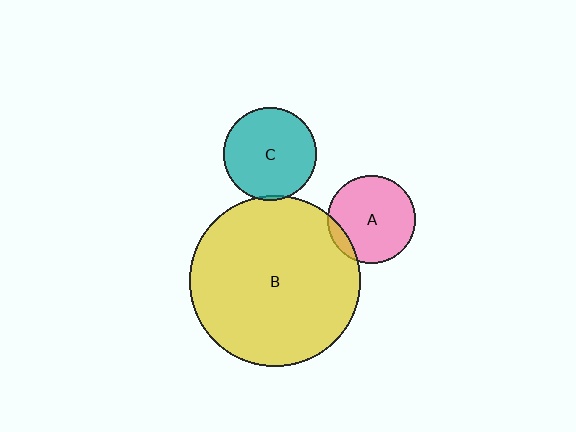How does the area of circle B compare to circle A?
Approximately 3.8 times.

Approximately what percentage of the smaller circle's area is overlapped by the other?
Approximately 10%.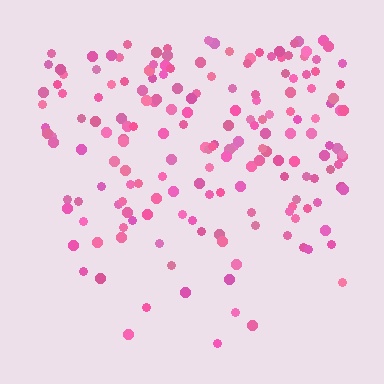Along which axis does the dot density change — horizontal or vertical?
Vertical.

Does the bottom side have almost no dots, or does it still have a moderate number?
Still a moderate number, just noticeably fewer than the top.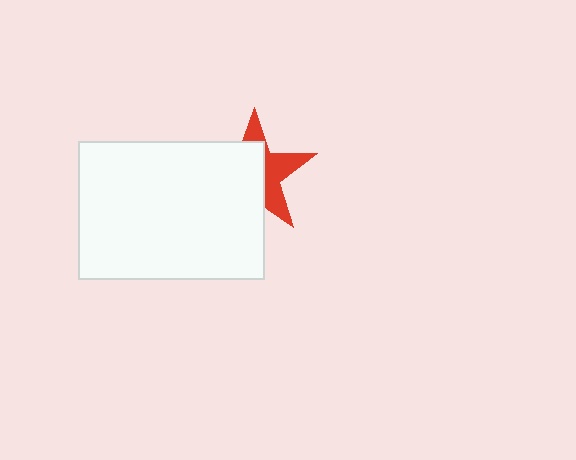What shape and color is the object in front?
The object in front is a white rectangle.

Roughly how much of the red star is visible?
A small part of it is visible (roughly 40%).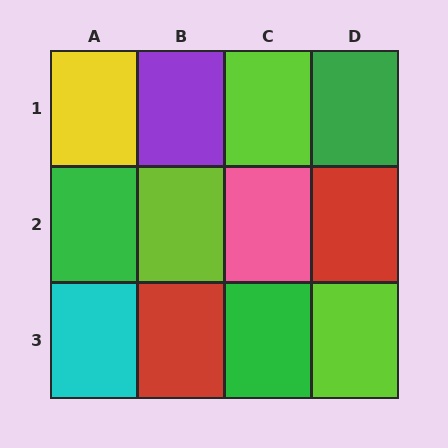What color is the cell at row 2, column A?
Green.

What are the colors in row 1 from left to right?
Yellow, purple, lime, green.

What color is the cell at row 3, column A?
Cyan.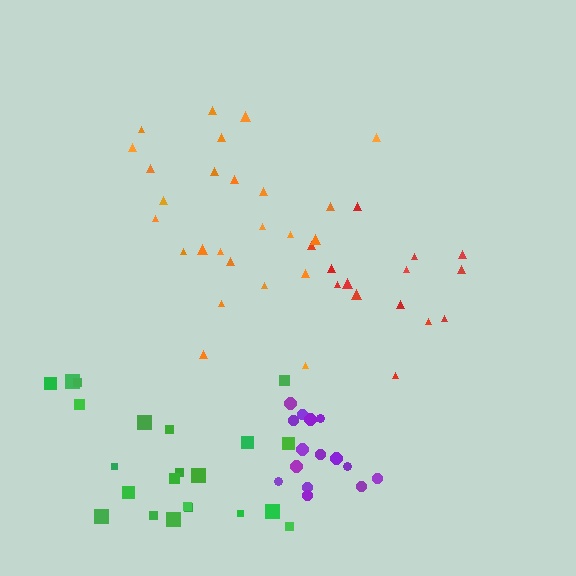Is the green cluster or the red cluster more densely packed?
Red.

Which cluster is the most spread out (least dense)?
Green.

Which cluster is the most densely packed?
Purple.